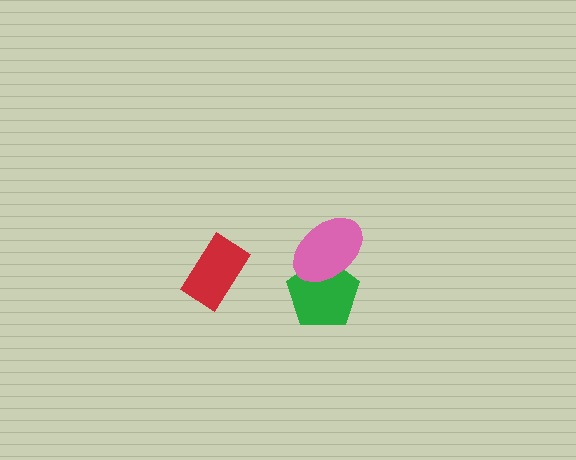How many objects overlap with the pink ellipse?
1 object overlaps with the pink ellipse.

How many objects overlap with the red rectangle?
0 objects overlap with the red rectangle.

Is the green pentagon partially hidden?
Yes, it is partially covered by another shape.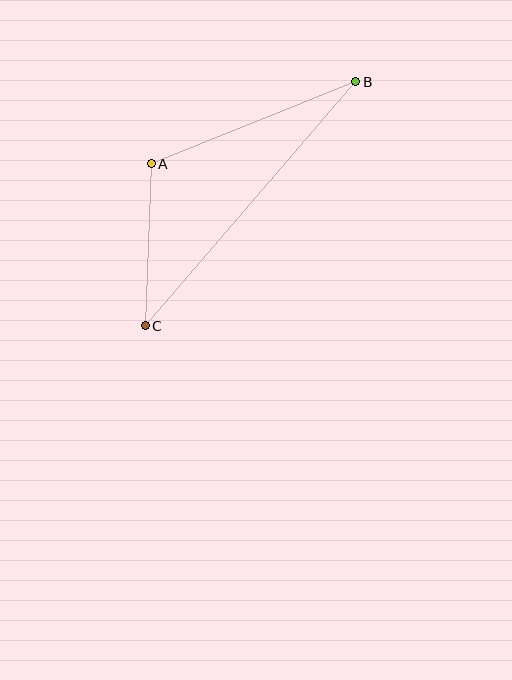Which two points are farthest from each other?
Points B and C are farthest from each other.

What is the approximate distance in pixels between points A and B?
The distance between A and B is approximately 220 pixels.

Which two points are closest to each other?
Points A and C are closest to each other.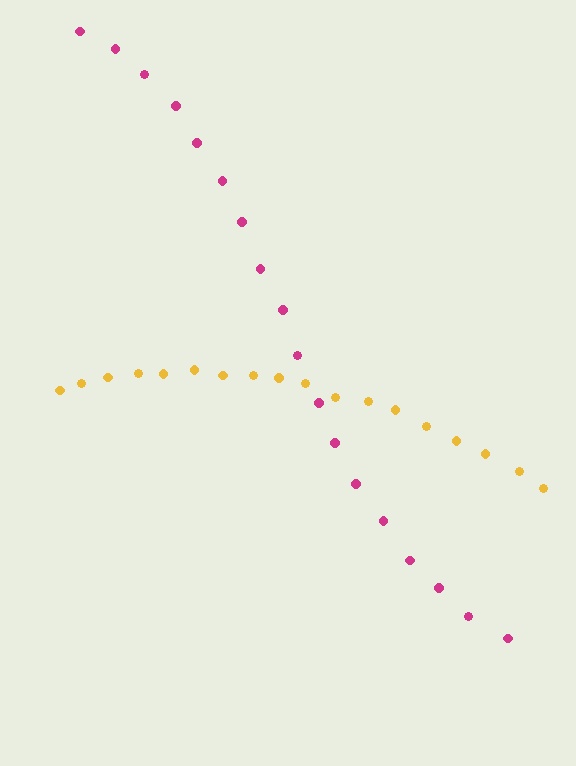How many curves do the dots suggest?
There are 2 distinct paths.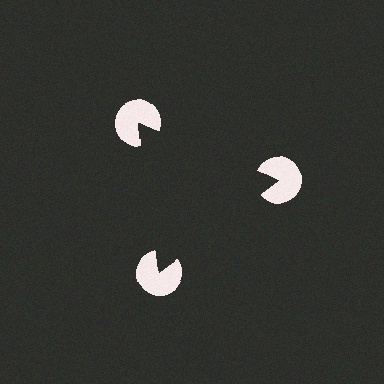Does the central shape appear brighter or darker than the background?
It typically appears slightly darker than the background, even though no actual brightness change is drawn.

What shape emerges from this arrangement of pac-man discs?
An illusory triangle — its edges are inferred from the aligned wedge cuts in the pac-man discs, not physically drawn.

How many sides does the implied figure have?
3 sides.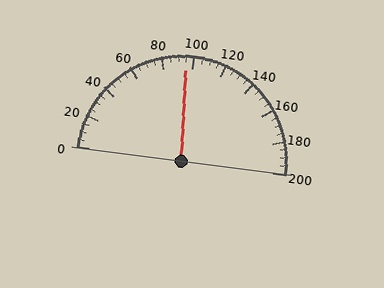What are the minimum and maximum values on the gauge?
The gauge ranges from 0 to 200.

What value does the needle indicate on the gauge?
The needle indicates approximately 95.